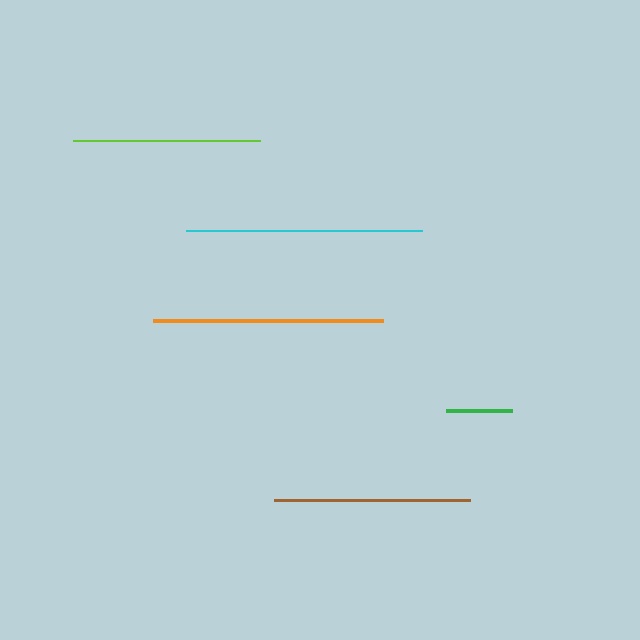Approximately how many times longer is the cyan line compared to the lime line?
The cyan line is approximately 1.3 times the length of the lime line.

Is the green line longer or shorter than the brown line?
The brown line is longer than the green line.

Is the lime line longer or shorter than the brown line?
The brown line is longer than the lime line.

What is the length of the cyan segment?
The cyan segment is approximately 237 pixels long.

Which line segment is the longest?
The cyan line is the longest at approximately 237 pixels.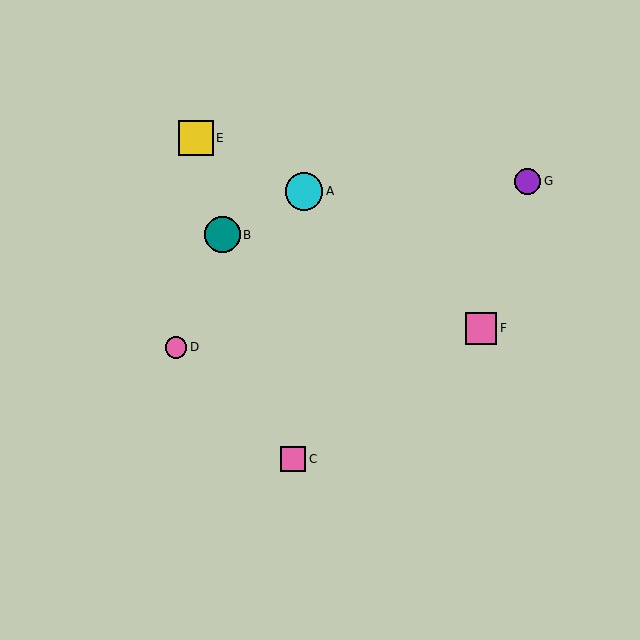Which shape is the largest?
The cyan circle (labeled A) is the largest.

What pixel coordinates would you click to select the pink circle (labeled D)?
Click at (176, 347) to select the pink circle D.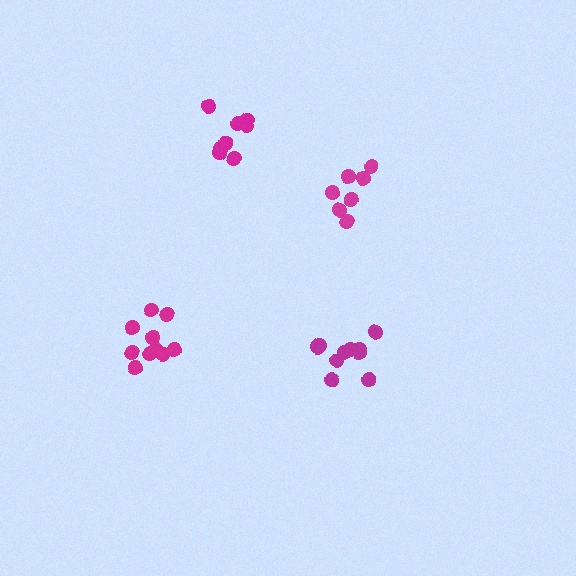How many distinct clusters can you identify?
There are 4 distinct clusters.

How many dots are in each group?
Group 1: 8 dots, Group 2: 7 dots, Group 3: 10 dots, Group 4: 10 dots (35 total).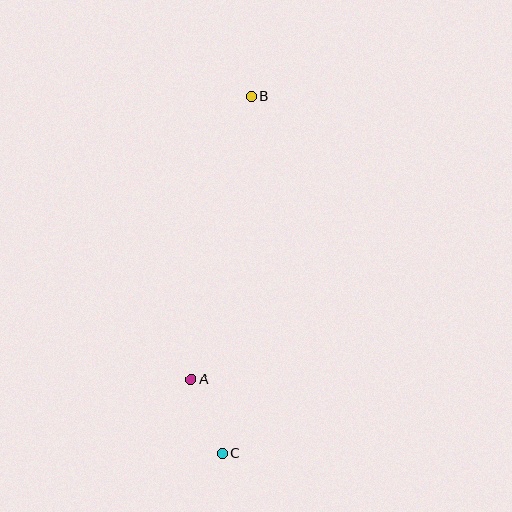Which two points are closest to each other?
Points A and C are closest to each other.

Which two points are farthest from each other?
Points B and C are farthest from each other.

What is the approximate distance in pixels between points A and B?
The distance between A and B is approximately 289 pixels.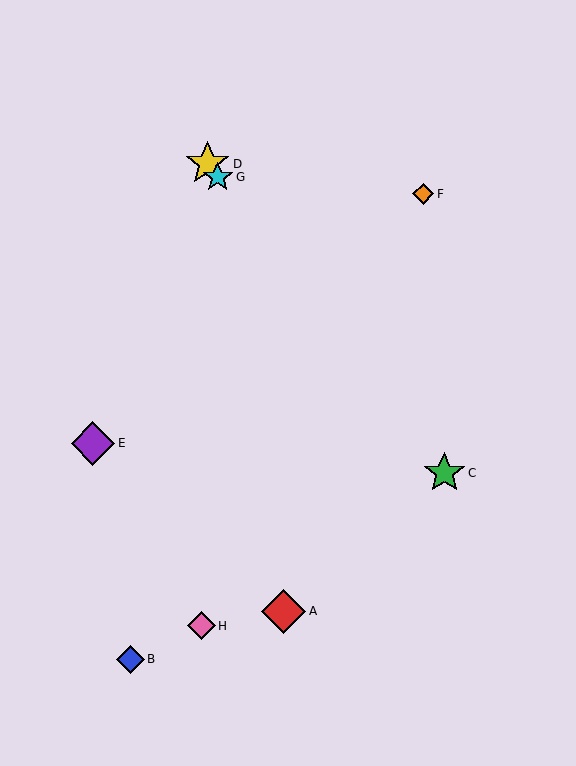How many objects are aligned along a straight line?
3 objects (C, D, G) are aligned along a straight line.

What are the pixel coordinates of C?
Object C is at (444, 473).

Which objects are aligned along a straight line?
Objects C, D, G are aligned along a straight line.